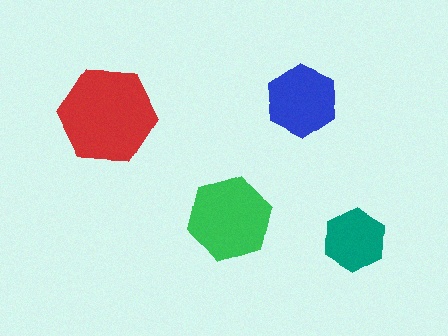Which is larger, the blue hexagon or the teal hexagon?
The blue one.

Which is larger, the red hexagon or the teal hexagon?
The red one.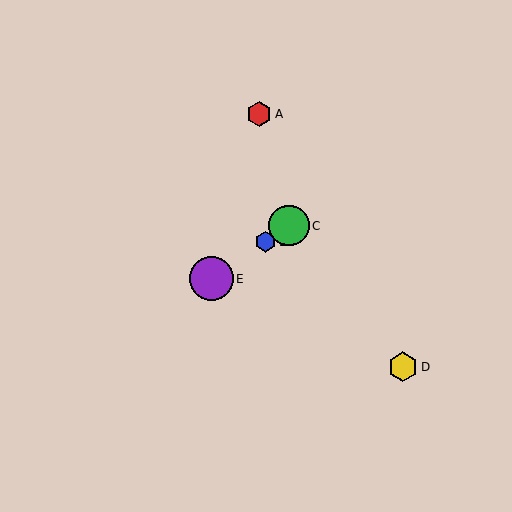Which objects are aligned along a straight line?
Objects B, C, E are aligned along a straight line.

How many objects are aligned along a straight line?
3 objects (B, C, E) are aligned along a straight line.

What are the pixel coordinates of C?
Object C is at (289, 226).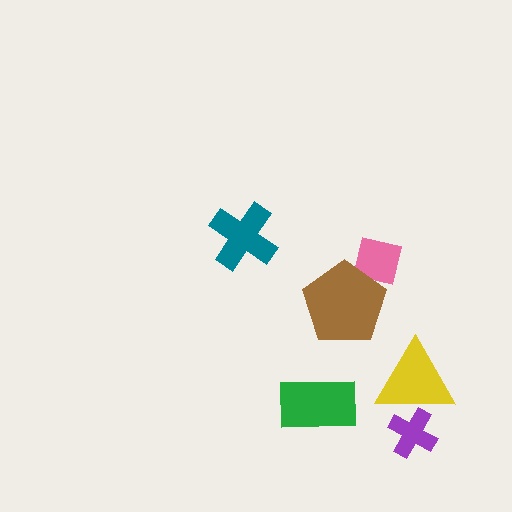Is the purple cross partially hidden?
Yes, it is partially covered by another shape.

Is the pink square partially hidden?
Yes, it is partially covered by another shape.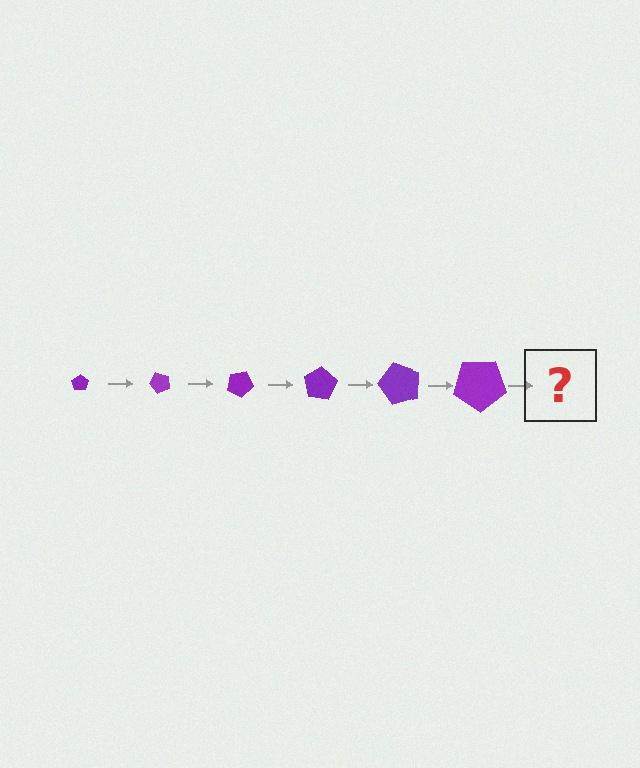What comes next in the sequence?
The next element should be a pentagon, larger than the previous one and rotated 300 degrees from the start.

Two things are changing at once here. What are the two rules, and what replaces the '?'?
The two rules are that the pentagon grows larger each step and it rotates 50 degrees each step. The '?' should be a pentagon, larger than the previous one and rotated 300 degrees from the start.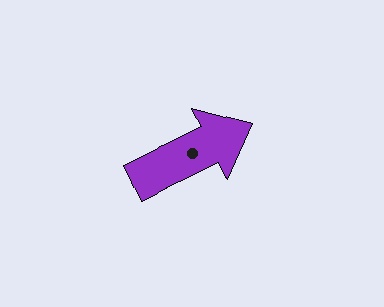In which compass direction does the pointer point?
Northeast.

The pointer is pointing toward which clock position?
Roughly 2 o'clock.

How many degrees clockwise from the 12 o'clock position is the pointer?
Approximately 64 degrees.